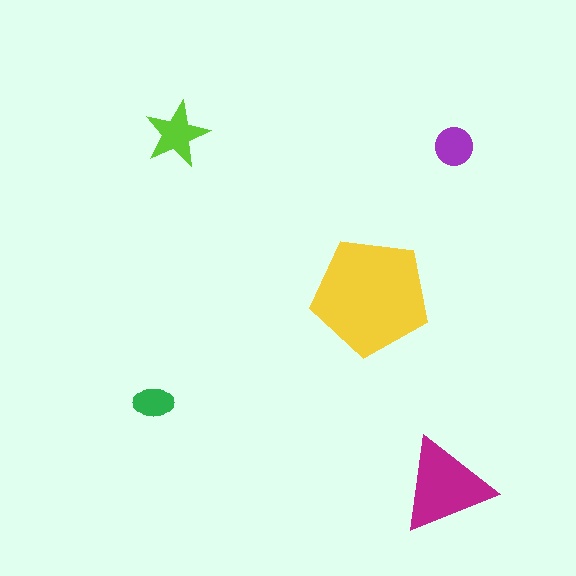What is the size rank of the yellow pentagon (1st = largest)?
1st.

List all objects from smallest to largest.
The green ellipse, the purple circle, the lime star, the magenta triangle, the yellow pentagon.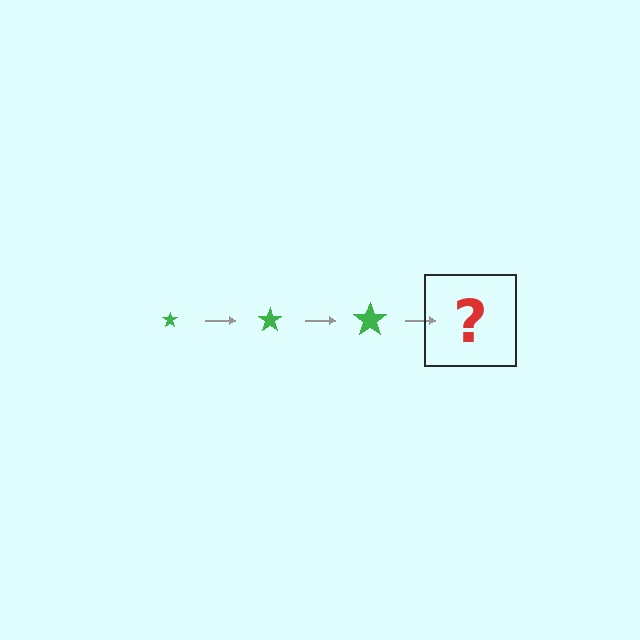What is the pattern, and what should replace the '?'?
The pattern is that the star gets progressively larger each step. The '?' should be a green star, larger than the previous one.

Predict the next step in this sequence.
The next step is a green star, larger than the previous one.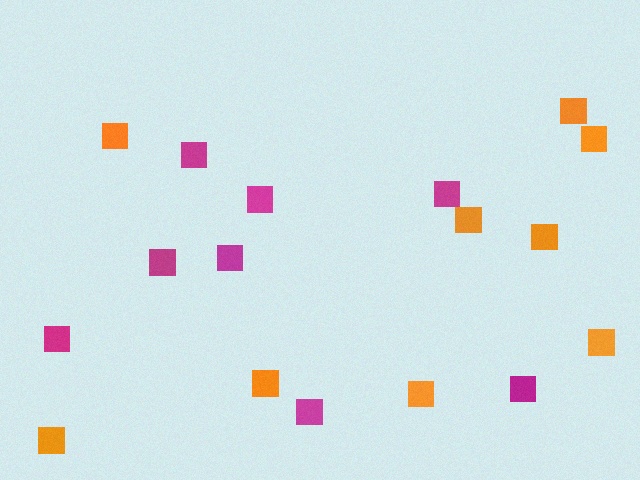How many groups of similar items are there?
There are 2 groups: one group of orange squares (9) and one group of magenta squares (8).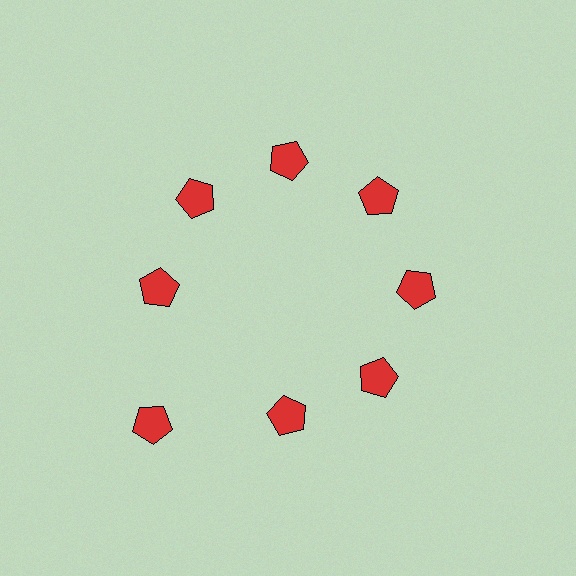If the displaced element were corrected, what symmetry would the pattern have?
It would have 8-fold rotational symmetry — the pattern would map onto itself every 45 degrees.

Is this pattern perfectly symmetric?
No. The 8 red pentagons are arranged in a ring, but one element near the 8 o'clock position is pushed outward from the center, breaking the 8-fold rotational symmetry.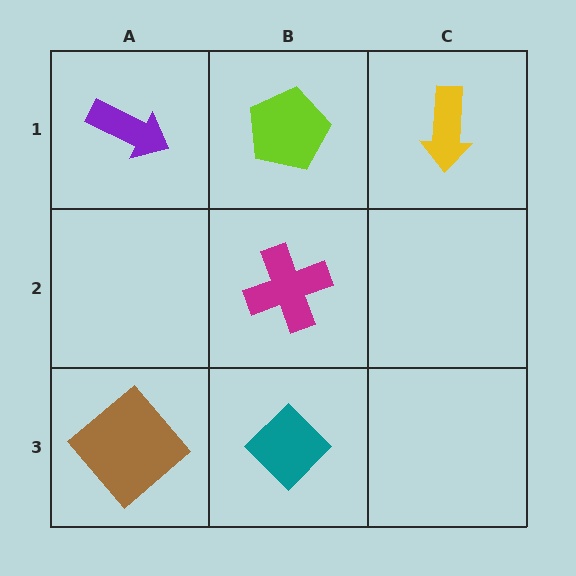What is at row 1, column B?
A lime pentagon.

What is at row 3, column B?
A teal diamond.